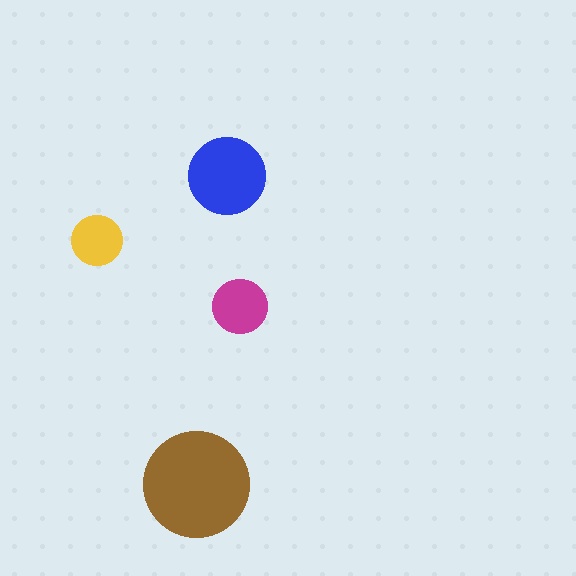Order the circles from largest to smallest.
the brown one, the blue one, the magenta one, the yellow one.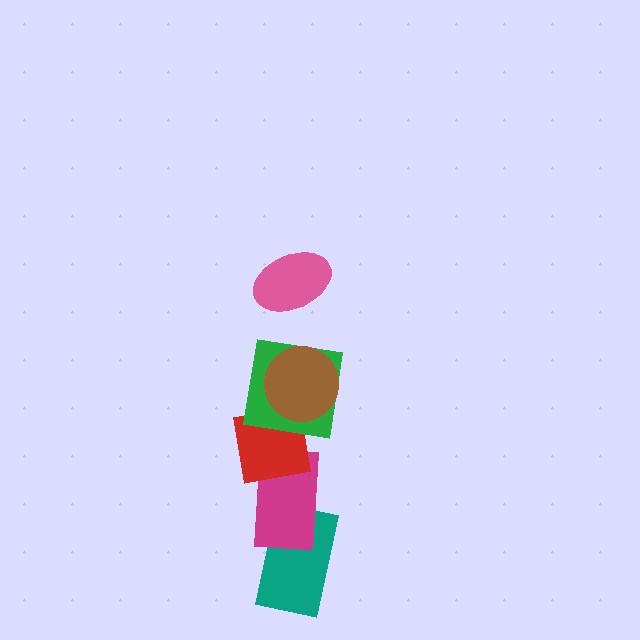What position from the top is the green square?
The green square is 3rd from the top.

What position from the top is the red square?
The red square is 4th from the top.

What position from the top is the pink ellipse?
The pink ellipse is 1st from the top.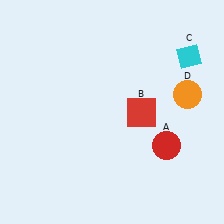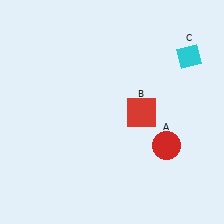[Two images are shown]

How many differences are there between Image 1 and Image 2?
There is 1 difference between the two images.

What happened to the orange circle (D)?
The orange circle (D) was removed in Image 2. It was in the top-right area of Image 1.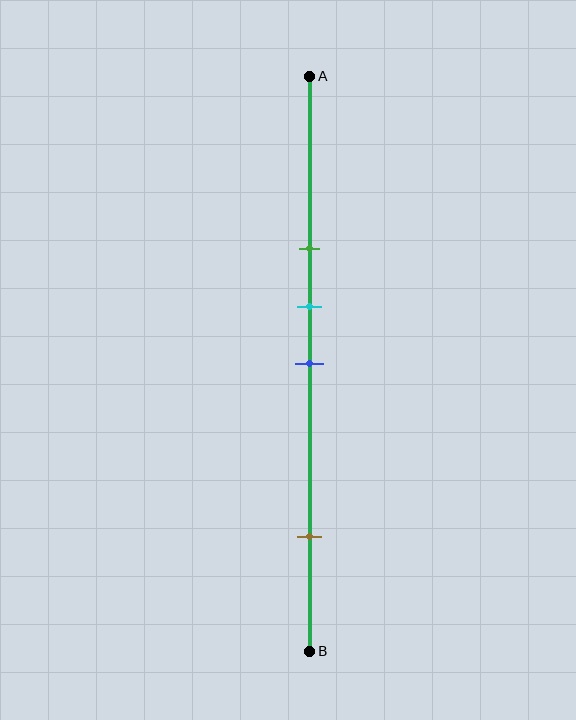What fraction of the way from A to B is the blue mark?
The blue mark is approximately 50% (0.5) of the way from A to B.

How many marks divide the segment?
There are 4 marks dividing the segment.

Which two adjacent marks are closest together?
The cyan and blue marks are the closest adjacent pair.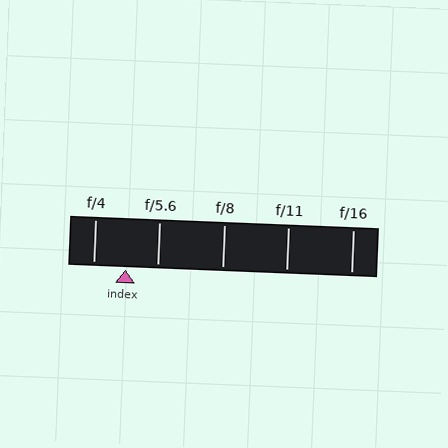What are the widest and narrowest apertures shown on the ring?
The widest aperture shown is f/4 and the narrowest is f/16.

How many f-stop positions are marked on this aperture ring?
There are 5 f-stop positions marked.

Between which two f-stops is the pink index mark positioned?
The index mark is between f/4 and f/5.6.